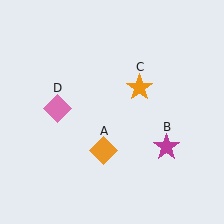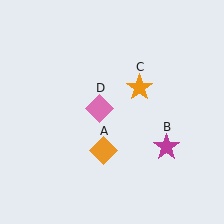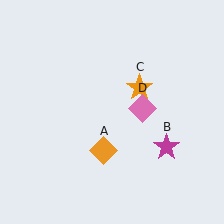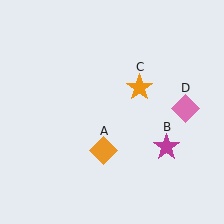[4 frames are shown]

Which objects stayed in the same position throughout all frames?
Orange diamond (object A) and magenta star (object B) and orange star (object C) remained stationary.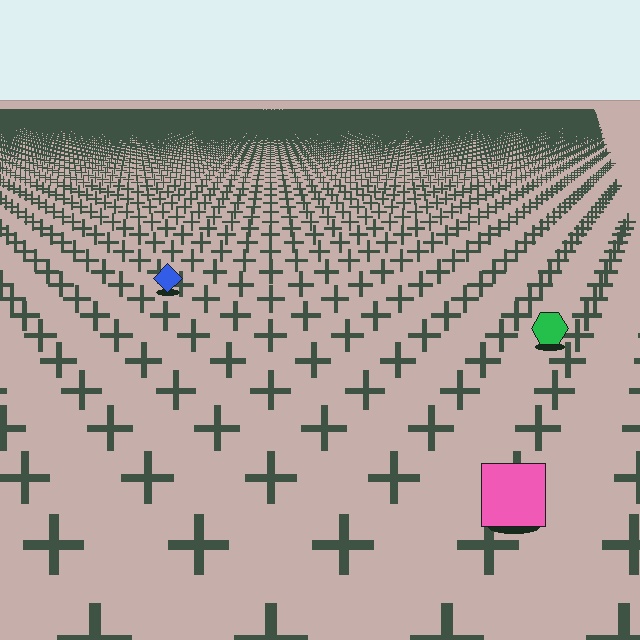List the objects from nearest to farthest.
From nearest to farthest: the pink square, the green hexagon, the blue diamond.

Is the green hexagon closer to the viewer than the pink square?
No. The pink square is closer — you can tell from the texture gradient: the ground texture is coarser near it.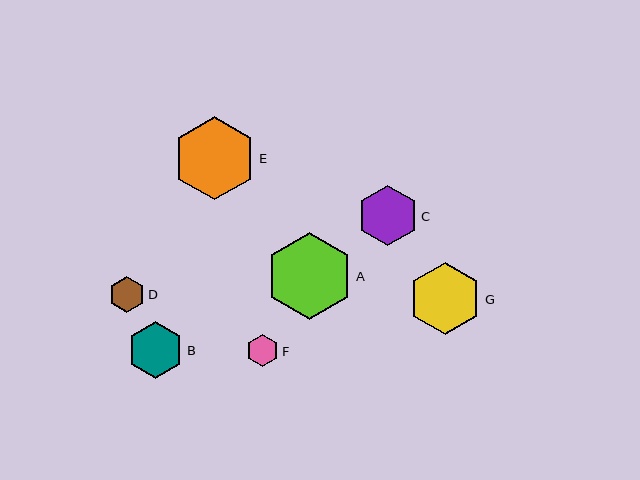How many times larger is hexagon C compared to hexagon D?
Hexagon C is approximately 1.7 times the size of hexagon D.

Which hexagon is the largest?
Hexagon A is the largest with a size of approximately 87 pixels.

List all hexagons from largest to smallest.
From largest to smallest: A, E, G, C, B, D, F.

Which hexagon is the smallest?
Hexagon F is the smallest with a size of approximately 32 pixels.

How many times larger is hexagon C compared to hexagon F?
Hexagon C is approximately 1.9 times the size of hexagon F.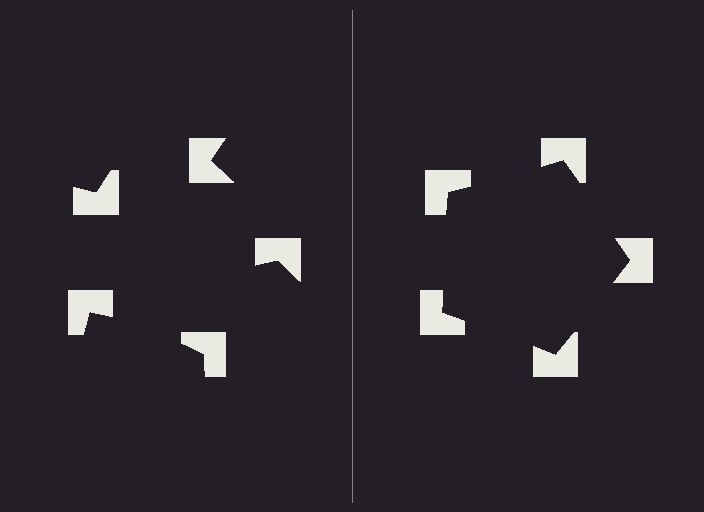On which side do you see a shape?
An illusory pentagon appears on the right side. On the left side the wedge cuts are rotated, so no coherent shape forms.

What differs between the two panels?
The notched squares are positioned identically on both sides; only the wedge orientations differ. On the right they align to a pentagon; on the left they are misaligned.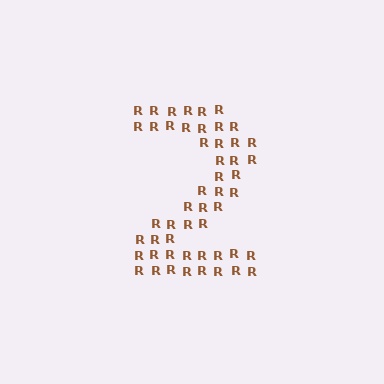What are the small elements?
The small elements are letter R's.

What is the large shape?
The large shape is the digit 2.